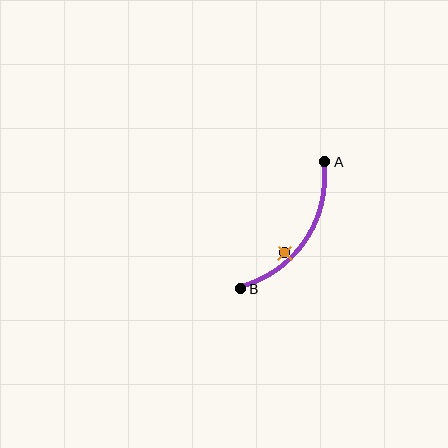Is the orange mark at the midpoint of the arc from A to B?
No — the orange mark does not lie on the arc at all. It sits slightly inside the curve.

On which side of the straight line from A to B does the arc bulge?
The arc bulges to the right of the straight line connecting A and B.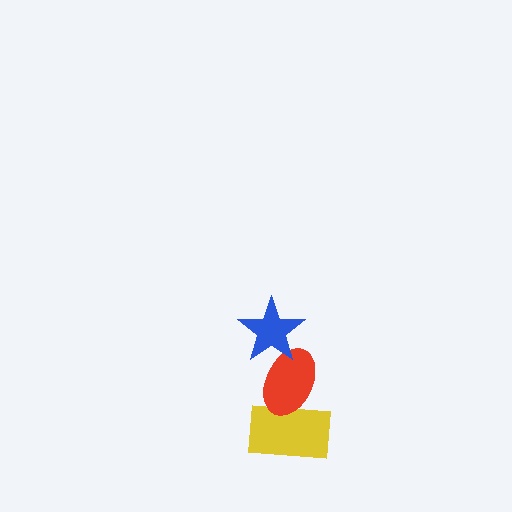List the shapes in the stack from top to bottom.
From top to bottom: the blue star, the red ellipse, the yellow rectangle.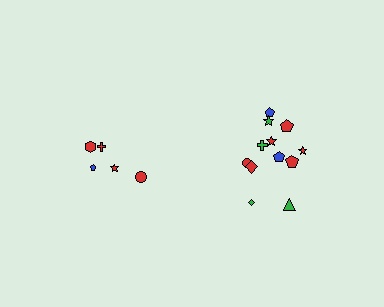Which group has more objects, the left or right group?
The right group.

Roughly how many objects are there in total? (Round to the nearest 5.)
Roughly 15 objects in total.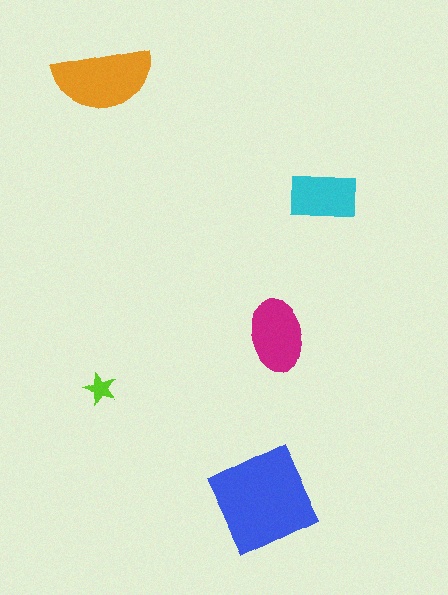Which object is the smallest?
The lime star.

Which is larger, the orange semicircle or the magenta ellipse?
The orange semicircle.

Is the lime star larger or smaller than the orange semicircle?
Smaller.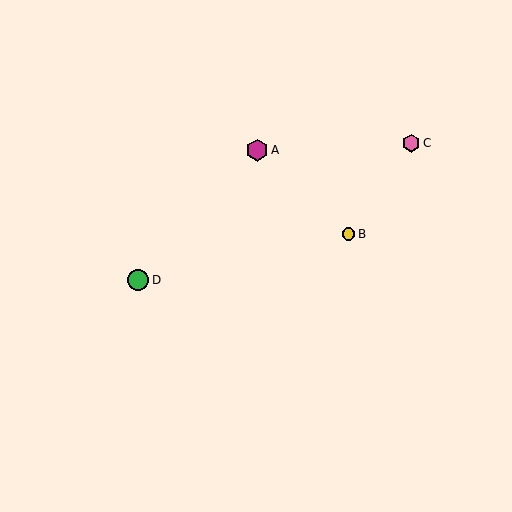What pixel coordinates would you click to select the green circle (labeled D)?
Click at (138, 280) to select the green circle D.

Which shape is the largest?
The magenta hexagon (labeled A) is the largest.